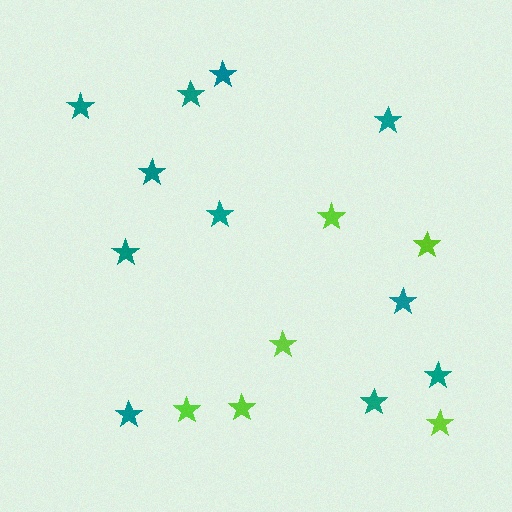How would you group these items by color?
There are 2 groups: one group of teal stars (11) and one group of lime stars (6).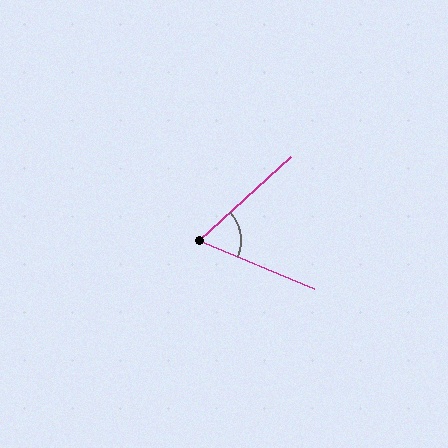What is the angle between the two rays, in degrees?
Approximately 66 degrees.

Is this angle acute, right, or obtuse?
It is acute.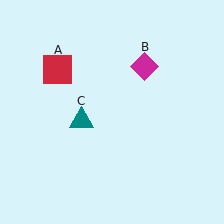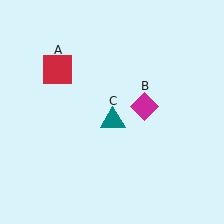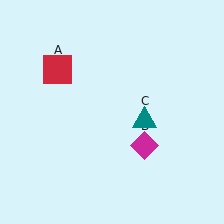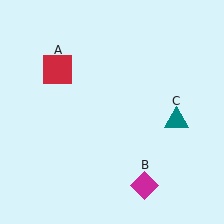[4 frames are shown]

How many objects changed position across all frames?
2 objects changed position: magenta diamond (object B), teal triangle (object C).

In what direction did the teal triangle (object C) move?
The teal triangle (object C) moved right.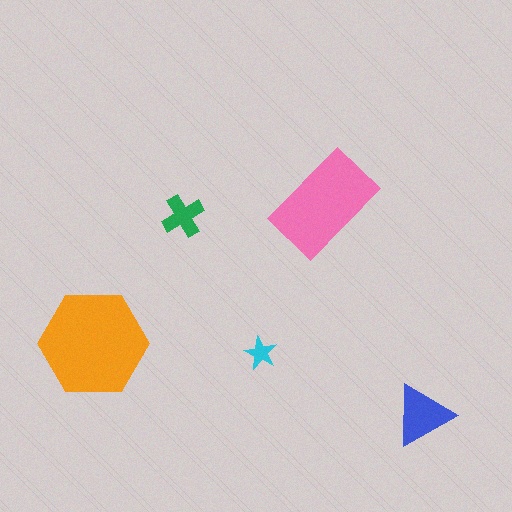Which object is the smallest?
The cyan star.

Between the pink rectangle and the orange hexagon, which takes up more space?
The orange hexagon.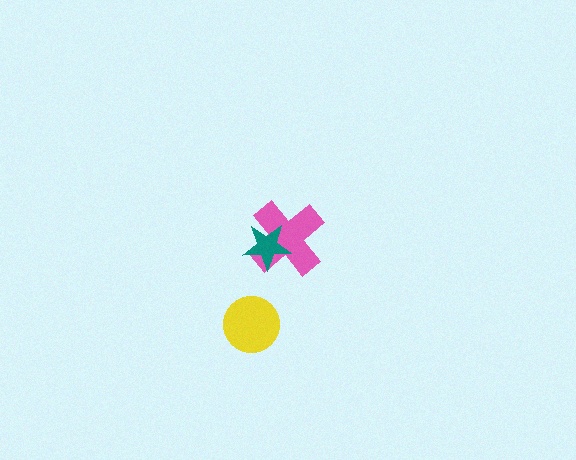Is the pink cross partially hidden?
Yes, it is partially covered by another shape.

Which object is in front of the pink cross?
The teal star is in front of the pink cross.